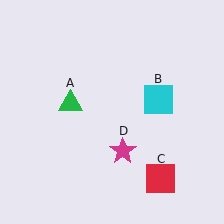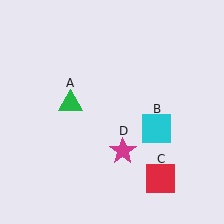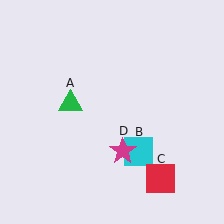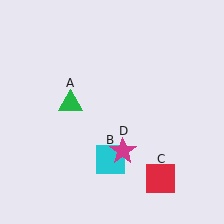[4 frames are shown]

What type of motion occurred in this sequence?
The cyan square (object B) rotated clockwise around the center of the scene.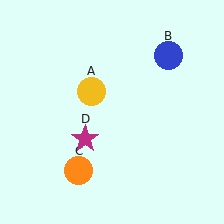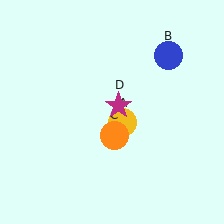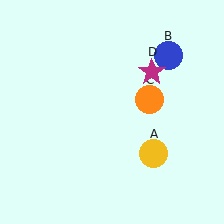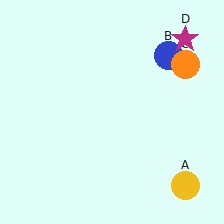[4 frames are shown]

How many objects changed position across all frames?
3 objects changed position: yellow circle (object A), orange circle (object C), magenta star (object D).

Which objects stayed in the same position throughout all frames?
Blue circle (object B) remained stationary.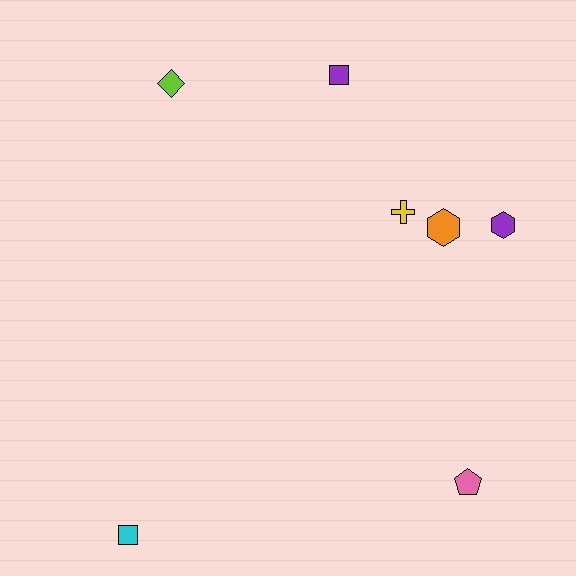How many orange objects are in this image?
There is 1 orange object.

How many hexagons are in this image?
There are 2 hexagons.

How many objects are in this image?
There are 7 objects.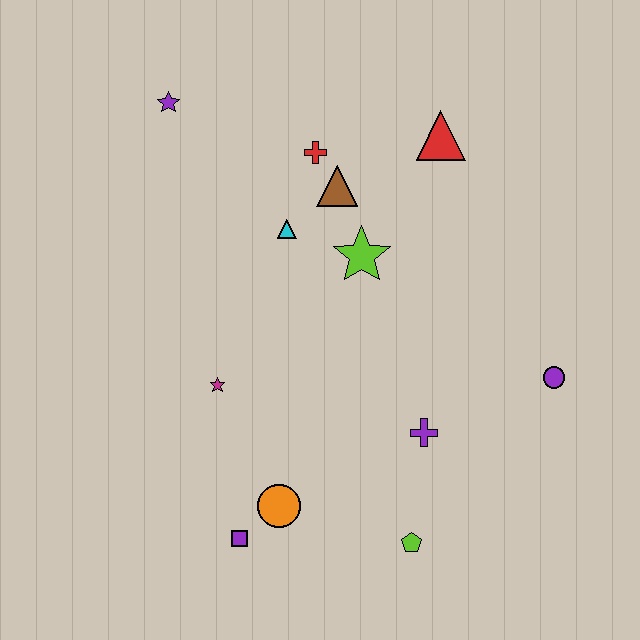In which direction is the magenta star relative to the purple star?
The magenta star is below the purple star.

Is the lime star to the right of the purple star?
Yes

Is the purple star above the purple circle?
Yes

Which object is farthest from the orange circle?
The purple star is farthest from the orange circle.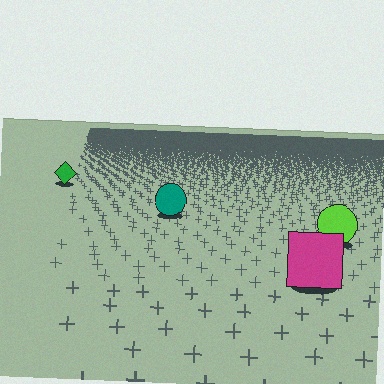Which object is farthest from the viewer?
The green diamond is farthest from the viewer. It appears smaller and the ground texture around it is denser.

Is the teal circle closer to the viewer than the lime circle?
No. The lime circle is closer — you can tell from the texture gradient: the ground texture is coarser near it.